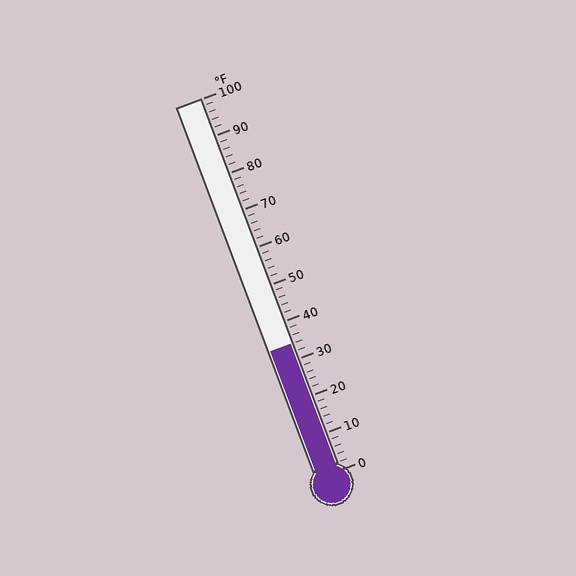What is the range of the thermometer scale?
The thermometer scale ranges from 0°F to 100°F.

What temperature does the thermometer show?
The thermometer shows approximately 34°F.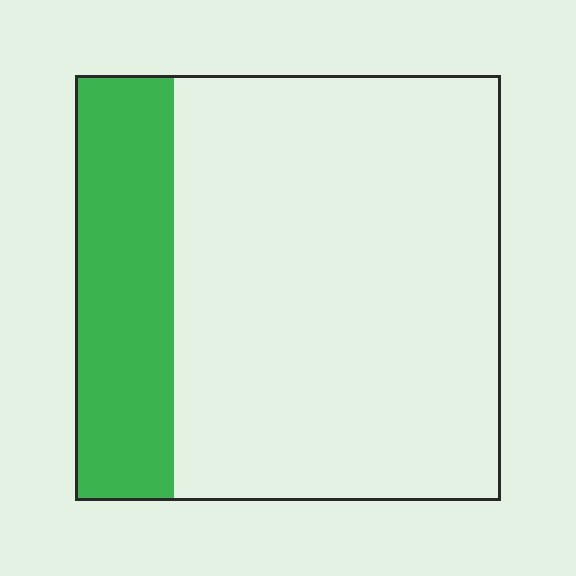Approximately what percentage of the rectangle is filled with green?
Approximately 25%.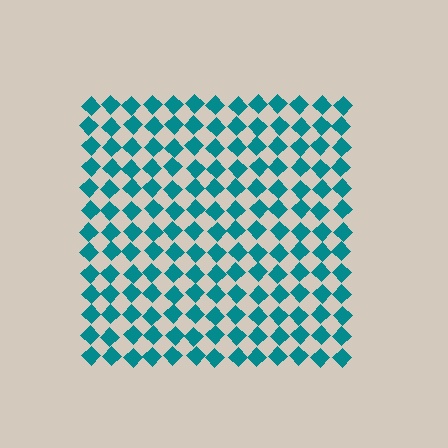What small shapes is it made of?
It is made of small diamonds.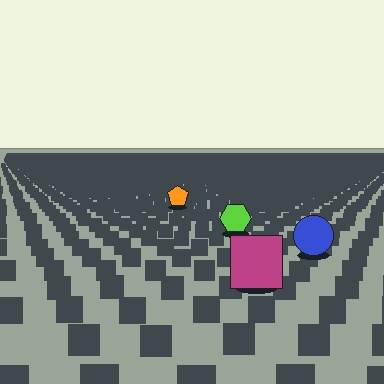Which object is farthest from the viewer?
The orange pentagon is farthest from the viewer. It appears smaller and the ground texture around it is denser.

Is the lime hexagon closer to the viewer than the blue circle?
No. The blue circle is closer — you can tell from the texture gradient: the ground texture is coarser near it.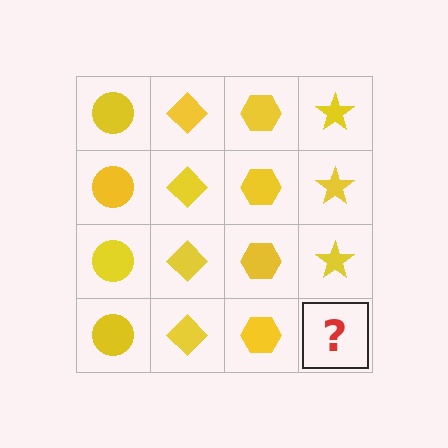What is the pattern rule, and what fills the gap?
The rule is that each column has a consistent shape. The gap should be filled with a yellow star.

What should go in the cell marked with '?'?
The missing cell should contain a yellow star.